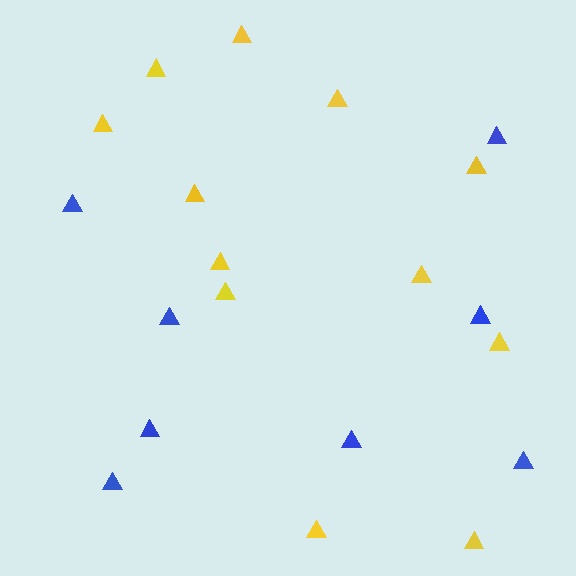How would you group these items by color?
There are 2 groups: one group of blue triangles (8) and one group of yellow triangles (12).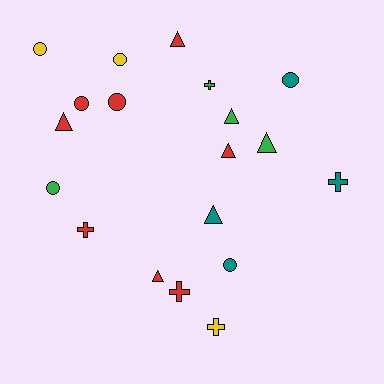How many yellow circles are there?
There are 2 yellow circles.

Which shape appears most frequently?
Circle, with 7 objects.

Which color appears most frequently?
Red, with 8 objects.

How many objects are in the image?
There are 19 objects.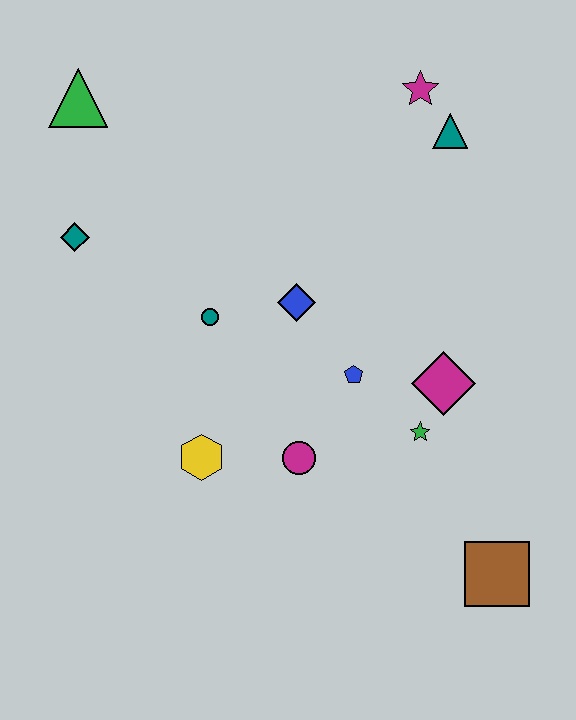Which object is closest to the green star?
The magenta diamond is closest to the green star.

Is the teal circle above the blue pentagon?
Yes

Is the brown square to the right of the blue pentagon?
Yes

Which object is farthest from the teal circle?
The brown square is farthest from the teal circle.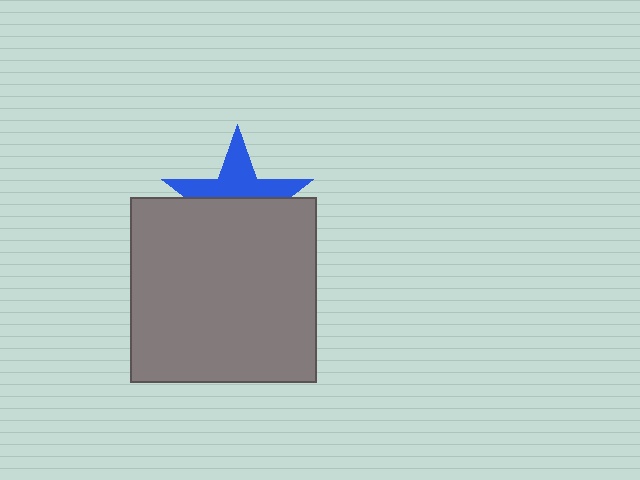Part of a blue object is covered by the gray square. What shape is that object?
It is a star.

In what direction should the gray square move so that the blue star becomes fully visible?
The gray square should move down. That is the shortest direction to clear the overlap and leave the blue star fully visible.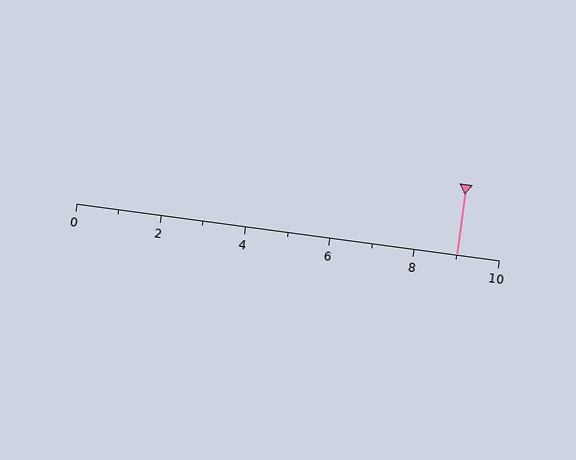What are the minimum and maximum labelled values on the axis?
The axis runs from 0 to 10.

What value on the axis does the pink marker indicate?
The marker indicates approximately 9.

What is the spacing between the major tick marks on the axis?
The major ticks are spaced 2 apart.